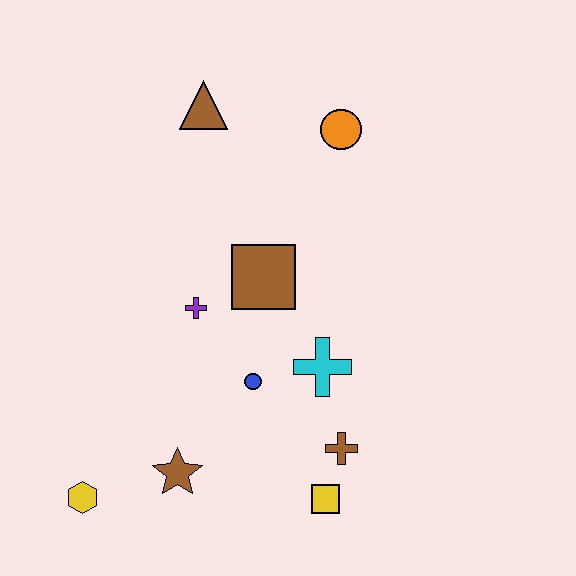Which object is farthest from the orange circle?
The yellow hexagon is farthest from the orange circle.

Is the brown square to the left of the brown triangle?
No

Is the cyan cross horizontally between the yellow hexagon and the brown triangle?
No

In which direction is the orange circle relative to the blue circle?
The orange circle is above the blue circle.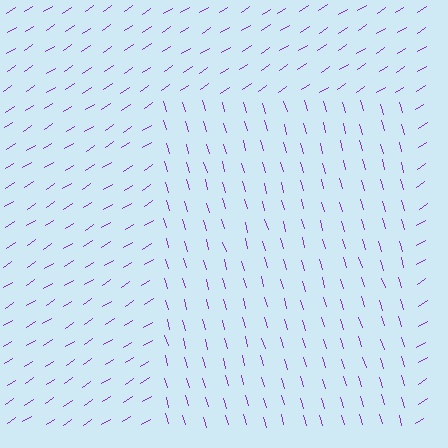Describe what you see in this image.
The image is filled with small purple line segments. A rectangle region in the image has lines oriented differently from the surrounding lines, creating a visible texture boundary.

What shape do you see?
I see a rectangle.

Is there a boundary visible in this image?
Yes, there is a texture boundary formed by a change in line orientation.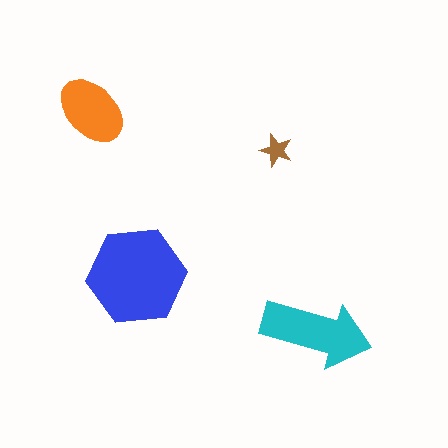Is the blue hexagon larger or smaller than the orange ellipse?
Larger.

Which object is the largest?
The blue hexagon.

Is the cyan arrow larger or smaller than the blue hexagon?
Smaller.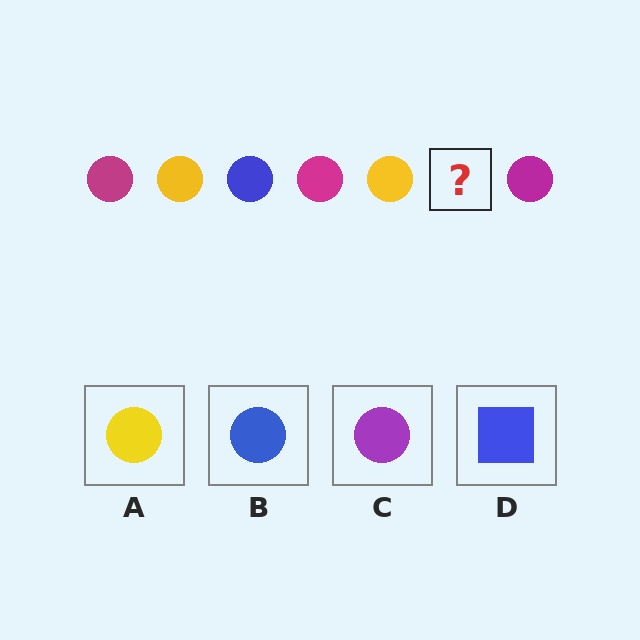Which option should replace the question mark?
Option B.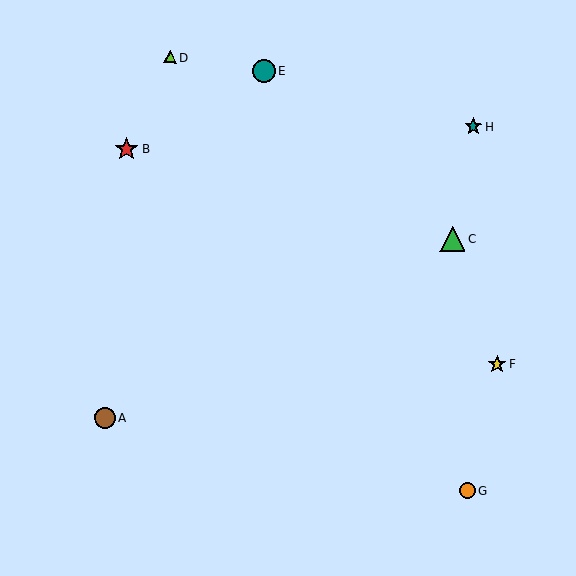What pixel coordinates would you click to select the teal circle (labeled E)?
Click at (263, 71) to select the teal circle E.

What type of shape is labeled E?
Shape E is a teal circle.